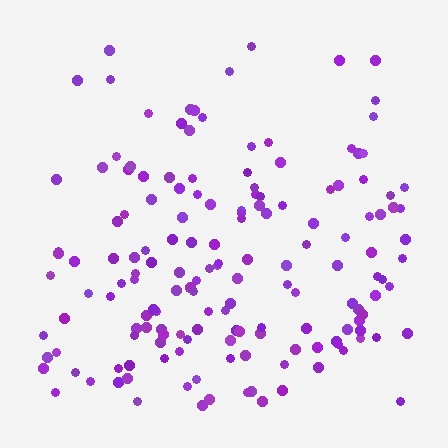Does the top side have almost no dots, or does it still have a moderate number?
Still a moderate number, just noticeably fewer than the bottom.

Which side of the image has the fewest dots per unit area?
The top.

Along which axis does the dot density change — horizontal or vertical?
Vertical.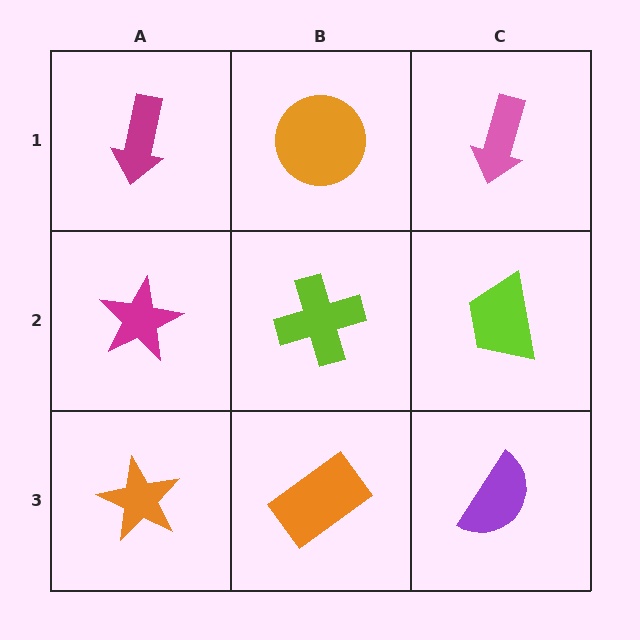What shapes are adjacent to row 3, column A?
A magenta star (row 2, column A), an orange rectangle (row 3, column B).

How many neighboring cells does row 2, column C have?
3.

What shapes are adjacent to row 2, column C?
A pink arrow (row 1, column C), a purple semicircle (row 3, column C), a lime cross (row 2, column B).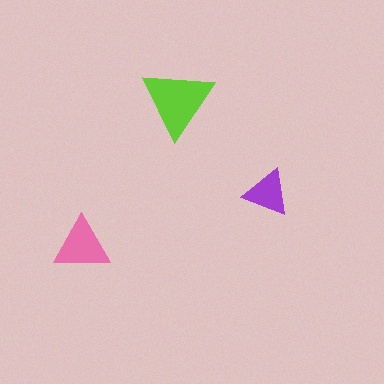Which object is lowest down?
The pink triangle is bottommost.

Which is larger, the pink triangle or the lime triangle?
The lime one.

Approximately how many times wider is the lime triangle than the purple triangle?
About 1.5 times wider.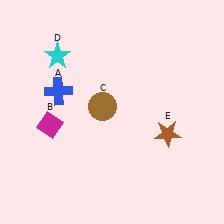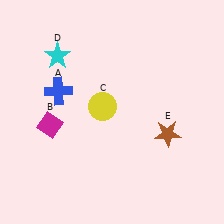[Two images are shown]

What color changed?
The circle (C) changed from brown in Image 1 to yellow in Image 2.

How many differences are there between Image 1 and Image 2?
There is 1 difference between the two images.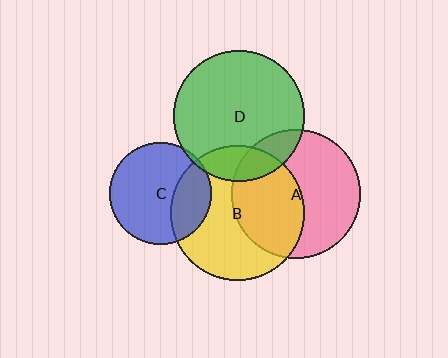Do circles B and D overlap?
Yes.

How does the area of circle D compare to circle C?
Approximately 1.6 times.